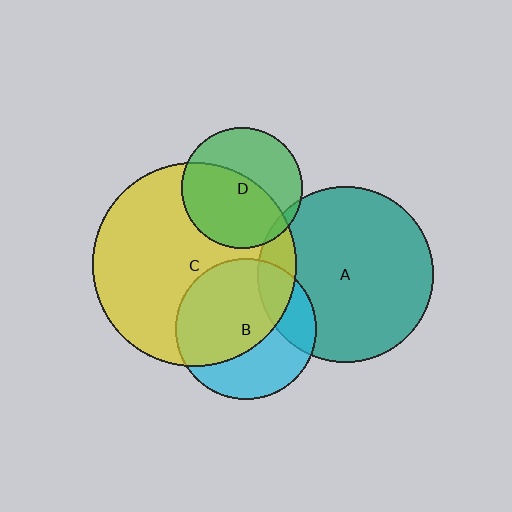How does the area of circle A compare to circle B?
Approximately 1.6 times.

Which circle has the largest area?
Circle C (yellow).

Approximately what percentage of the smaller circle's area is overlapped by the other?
Approximately 20%.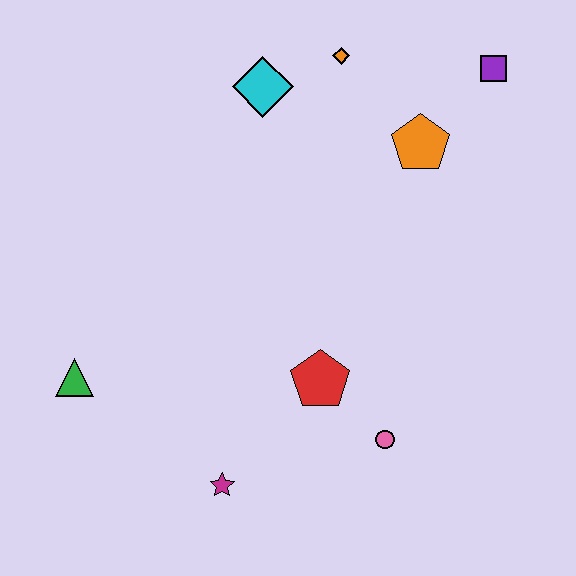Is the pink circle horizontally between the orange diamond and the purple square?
Yes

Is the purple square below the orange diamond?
Yes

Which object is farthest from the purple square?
The green triangle is farthest from the purple square.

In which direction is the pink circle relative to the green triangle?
The pink circle is to the right of the green triangle.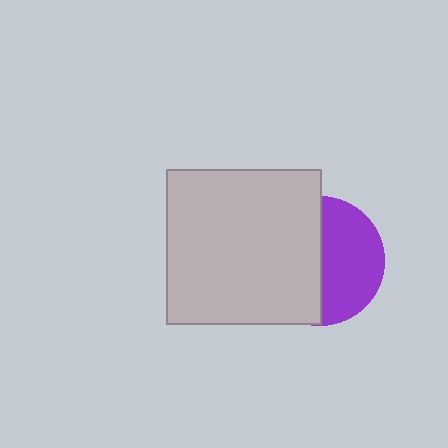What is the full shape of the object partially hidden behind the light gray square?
The partially hidden object is a purple circle.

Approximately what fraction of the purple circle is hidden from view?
Roughly 52% of the purple circle is hidden behind the light gray square.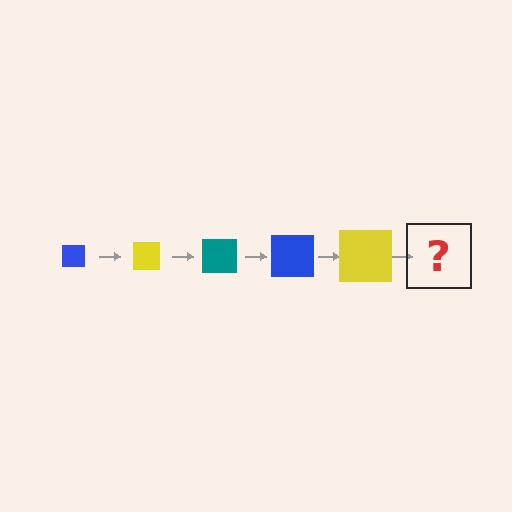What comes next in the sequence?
The next element should be a teal square, larger than the previous one.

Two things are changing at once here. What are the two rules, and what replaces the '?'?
The two rules are that the square grows larger each step and the color cycles through blue, yellow, and teal. The '?' should be a teal square, larger than the previous one.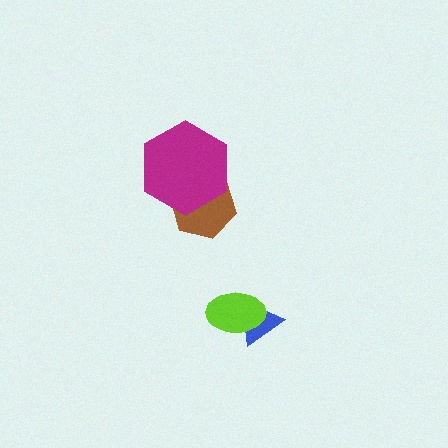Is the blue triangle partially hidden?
Yes, it is partially covered by another shape.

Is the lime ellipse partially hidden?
No, no other shape covers it.